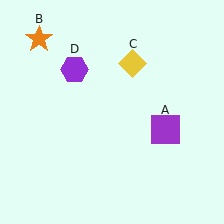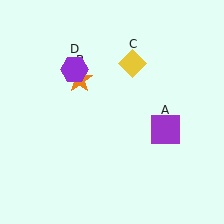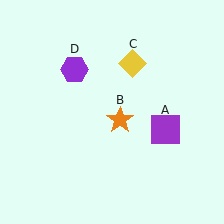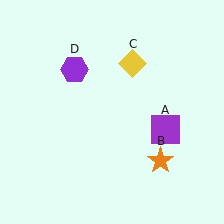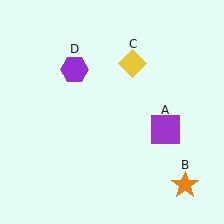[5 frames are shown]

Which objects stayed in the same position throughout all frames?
Purple square (object A) and yellow diamond (object C) and purple hexagon (object D) remained stationary.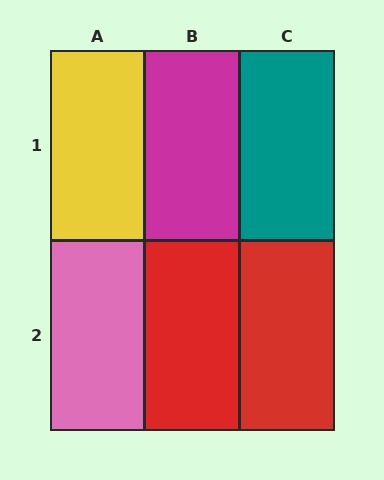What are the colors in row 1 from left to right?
Yellow, magenta, teal.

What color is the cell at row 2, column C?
Red.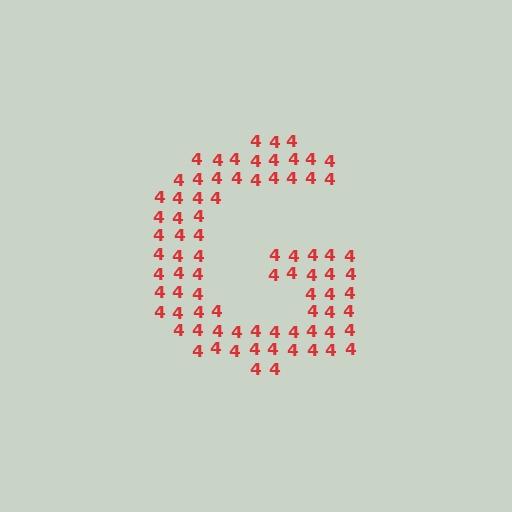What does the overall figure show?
The overall figure shows the letter G.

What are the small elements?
The small elements are digit 4's.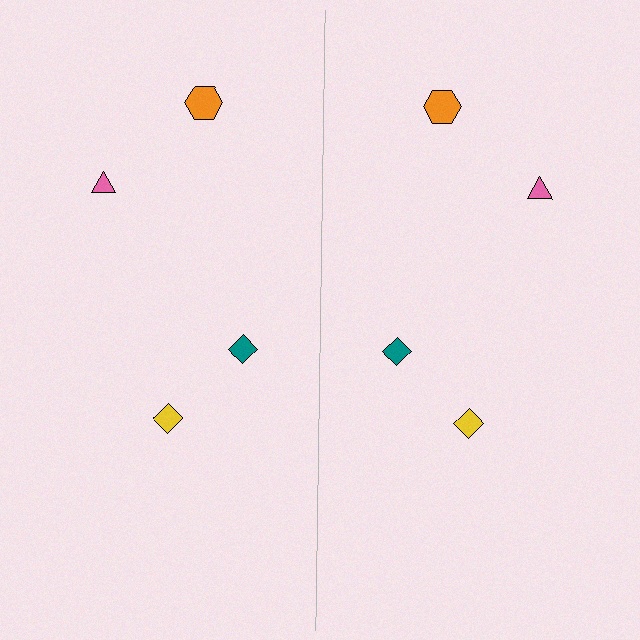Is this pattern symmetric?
Yes, this pattern has bilateral (reflection) symmetry.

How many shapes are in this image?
There are 8 shapes in this image.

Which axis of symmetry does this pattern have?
The pattern has a vertical axis of symmetry running through the center of the image.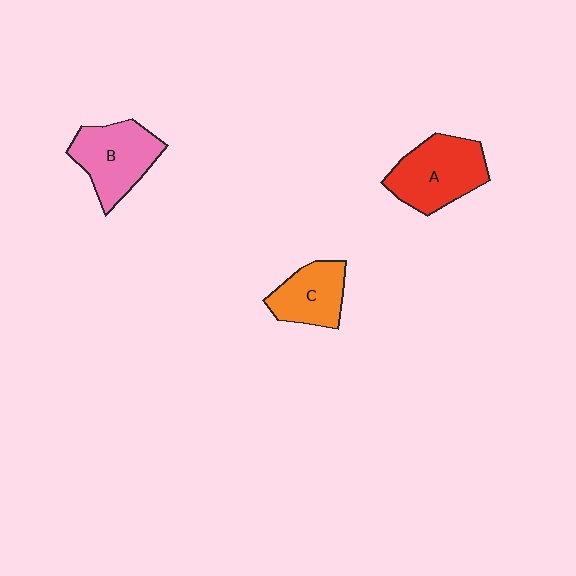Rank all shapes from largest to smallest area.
From largest to smallest: A (red), B (pink), C (orange).